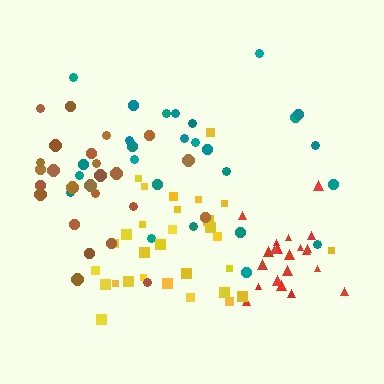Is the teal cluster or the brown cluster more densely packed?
Brown.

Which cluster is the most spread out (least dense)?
Teal.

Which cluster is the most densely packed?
Red.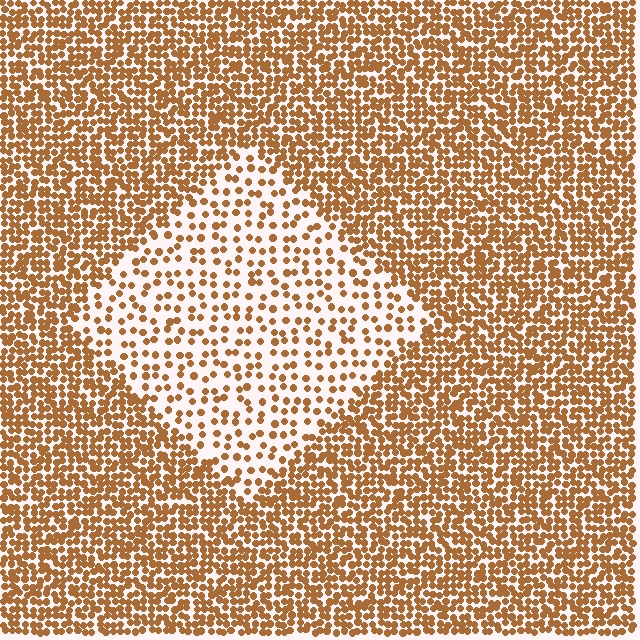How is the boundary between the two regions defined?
The boundary is defined by a change in element density (approximately 2.5x ratio). All elements are the same color, size, and shape.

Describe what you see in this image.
The image contains small brown elements arranged at two different densities. A diamond-shaped region is visible where the elements are less densely packed than the surrounding area.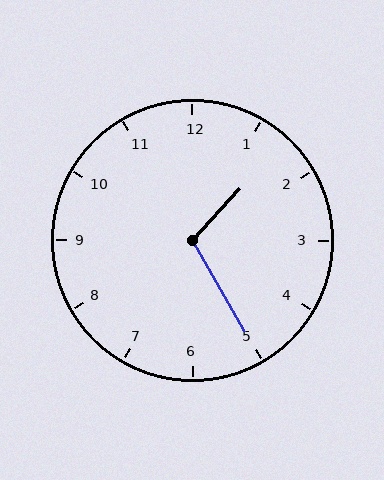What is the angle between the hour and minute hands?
Approximately 108 degrees.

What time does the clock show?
1:25.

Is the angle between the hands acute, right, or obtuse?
It is obtuse.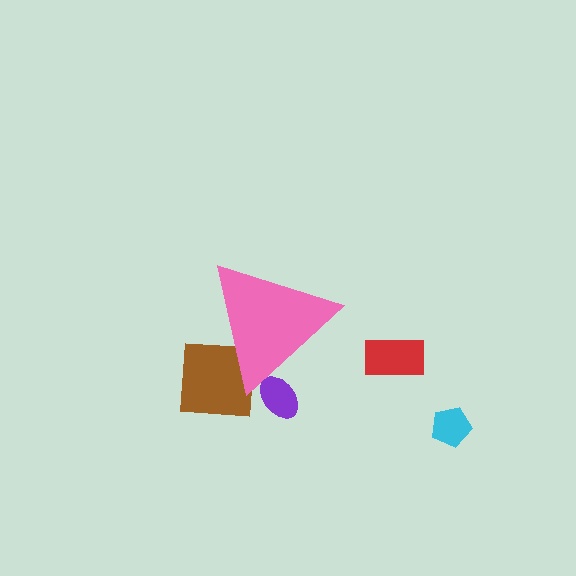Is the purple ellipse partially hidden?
Yes, the purple ellipse is partially hidden behind the pink triangle.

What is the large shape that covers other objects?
A pink triangle.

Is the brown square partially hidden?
Yes, the brown square is partially hidden behind the pink triangle.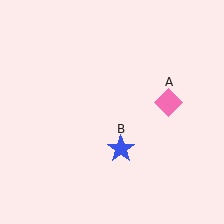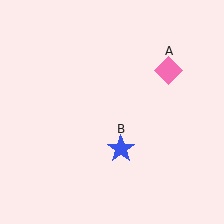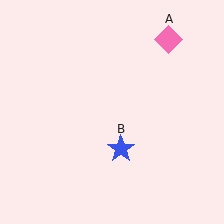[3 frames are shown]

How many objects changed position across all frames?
1 object changed position: pink diamond (object A).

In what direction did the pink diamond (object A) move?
The pink diamond (object A) moved up.